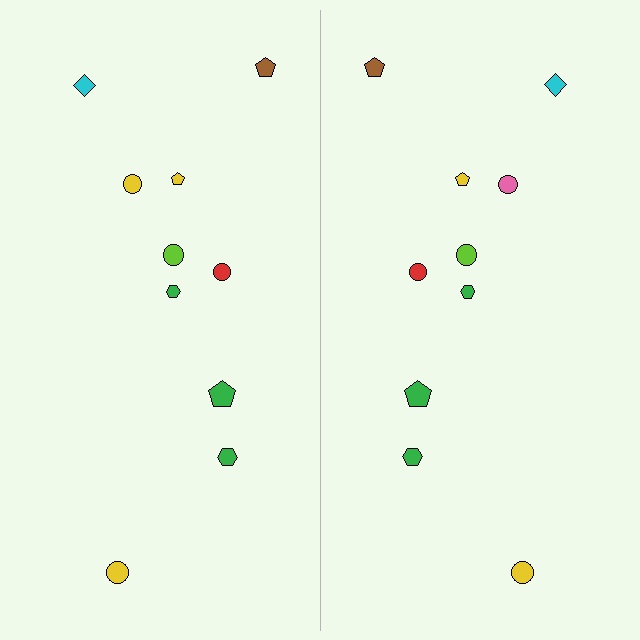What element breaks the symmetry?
The pink circle on the right side breaks the symmetry — its mirror counterpart is yellow.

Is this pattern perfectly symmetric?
No, the pattern is not perfectly symmetric. The pink circle on the right side breaks the symmetry — its mirror counterpart is yellow.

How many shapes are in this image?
There are 20 shapes in this image.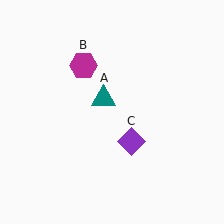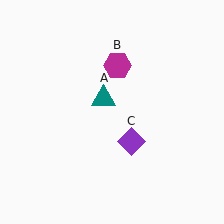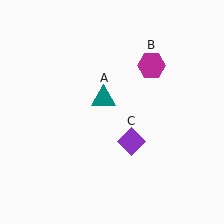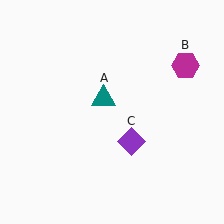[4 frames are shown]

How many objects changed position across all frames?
1 object changed position: magenta hexagon (object B).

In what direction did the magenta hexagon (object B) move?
The magenta hexagon (object B) moved right.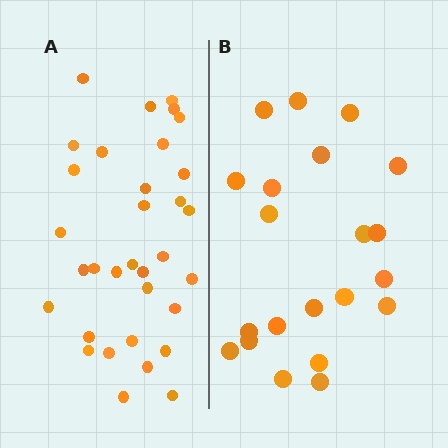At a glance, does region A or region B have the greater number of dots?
Region A (the left region) has more dots.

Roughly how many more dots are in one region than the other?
Region A has roughly 12 or so more dots than region B.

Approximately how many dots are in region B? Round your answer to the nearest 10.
About 20 dots. (The exact count is 21, which rounds to 20.)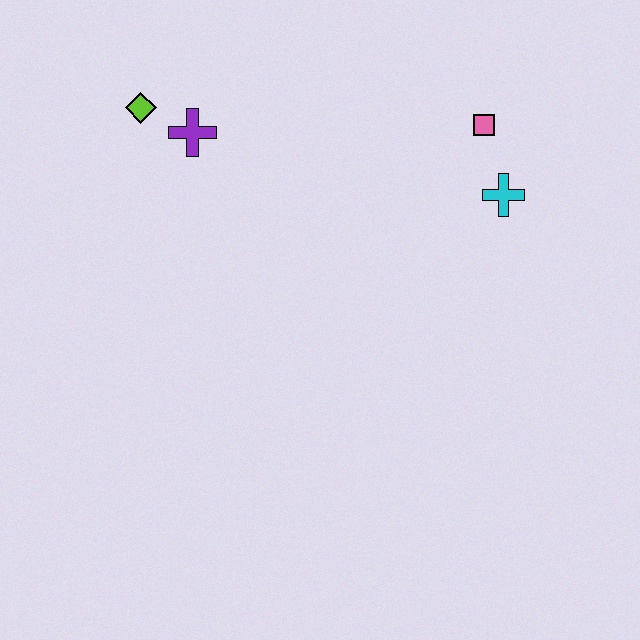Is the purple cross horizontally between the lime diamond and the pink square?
Yes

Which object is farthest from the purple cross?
The cyan cross is farthest from the purple cross.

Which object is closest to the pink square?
The cyan cross is closest to the pink square.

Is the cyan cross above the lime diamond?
No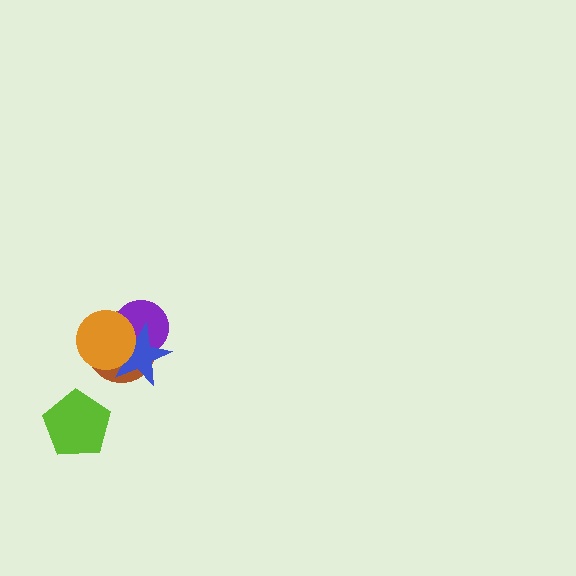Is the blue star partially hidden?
Yes, it is partially covered by another shape.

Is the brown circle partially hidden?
Yes, it is partially covered by another shape.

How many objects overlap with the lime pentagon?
0 objects overlap with the lime pentagon.